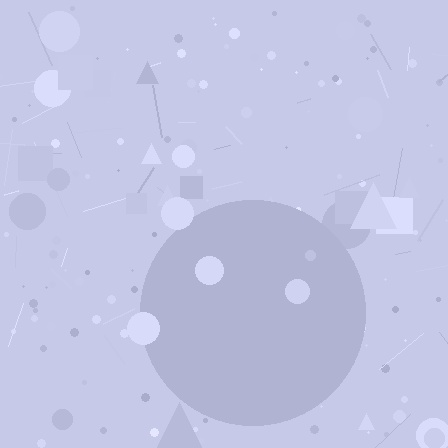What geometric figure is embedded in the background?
A circle is embedded in the background.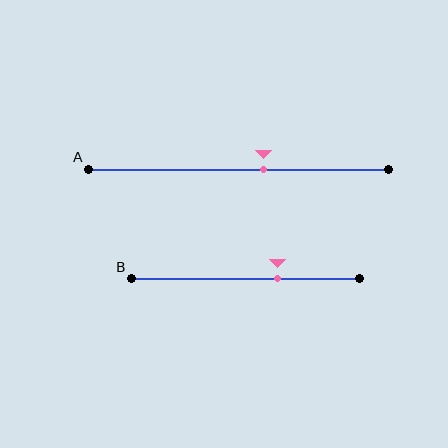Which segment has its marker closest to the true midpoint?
Segment A has its marker closest to the true midpoint.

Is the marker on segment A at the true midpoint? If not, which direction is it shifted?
No, the marker on segment A is shifted to the right by about 8% of the segment length.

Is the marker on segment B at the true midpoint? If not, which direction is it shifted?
No, the marker on segment B is shifted to the right by about 14% of the segment length.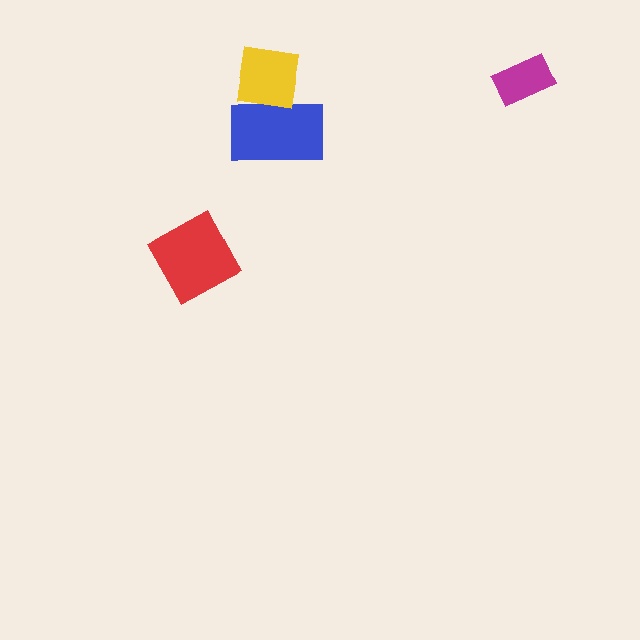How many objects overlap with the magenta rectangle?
0 objects overlap with the magenta rectangle.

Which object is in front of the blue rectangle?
The yellow square is in front of the blue rectangle.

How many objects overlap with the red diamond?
0 objects overlap with the red diamond.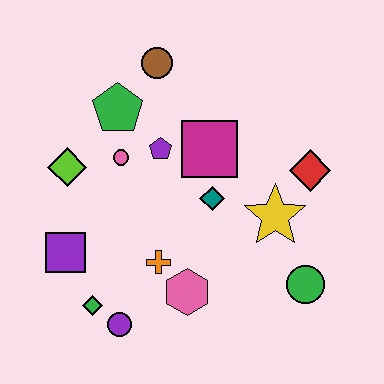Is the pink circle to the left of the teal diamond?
Yes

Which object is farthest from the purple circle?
The brown circle is farthest from the purple circle.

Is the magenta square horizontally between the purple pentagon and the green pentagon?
No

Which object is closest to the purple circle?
The green diamond is closest to the purple circle.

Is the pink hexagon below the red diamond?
Yes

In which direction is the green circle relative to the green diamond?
The green circle is to the right of the green diamond.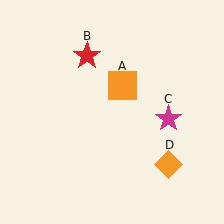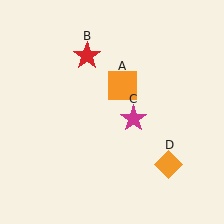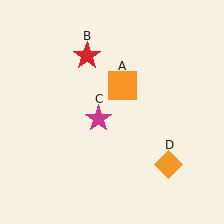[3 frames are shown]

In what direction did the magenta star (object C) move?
The magenta star (object C) moved left.